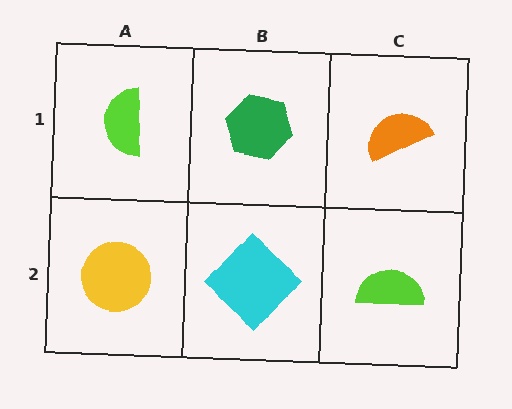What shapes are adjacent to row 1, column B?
A cyan diamond (row 2, column B), a lime semicircle (row 1, column A), an orange semicircle (row 1, column C).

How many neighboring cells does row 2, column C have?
2.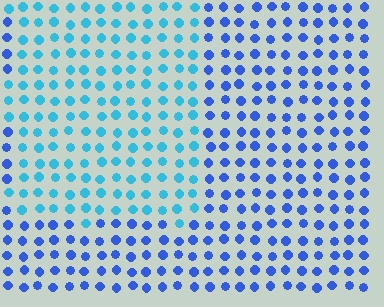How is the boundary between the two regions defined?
The boundary is defined purely by a slight shift in hue (about 34 degrees). Spacing, size, and orientation are identical on both sides.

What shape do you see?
I see a rectangle.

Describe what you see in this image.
The image is filled with small blue elements in a uniform arrangement. A rectangle-shaped region is visible where the elements are tinted to a slightly different hue, forming a subtle color boundary.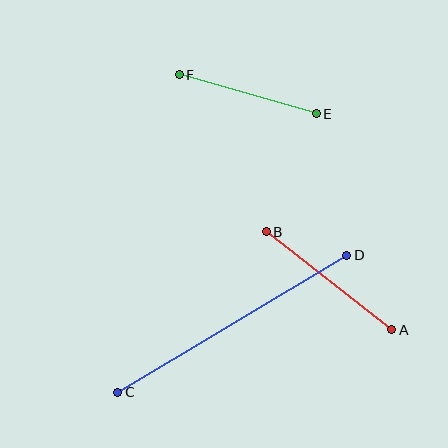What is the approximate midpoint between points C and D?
The midpoint is at approximately (232, 324) pixels.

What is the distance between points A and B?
The distance is approximately 159 pixels.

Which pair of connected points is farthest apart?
Points C and D are farthest apart.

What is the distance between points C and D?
The distance is approximately 267 pixels.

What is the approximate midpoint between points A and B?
The midpoint is at approximately (329, 281) pixels.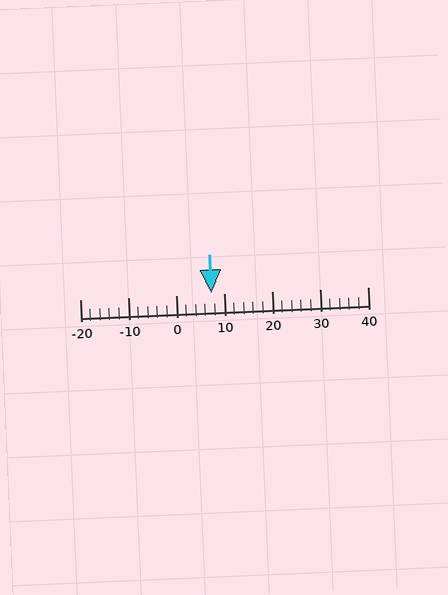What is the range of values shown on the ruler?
The ruler shows values from -20 to 40.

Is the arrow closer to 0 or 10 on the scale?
The arrow is closer to 10.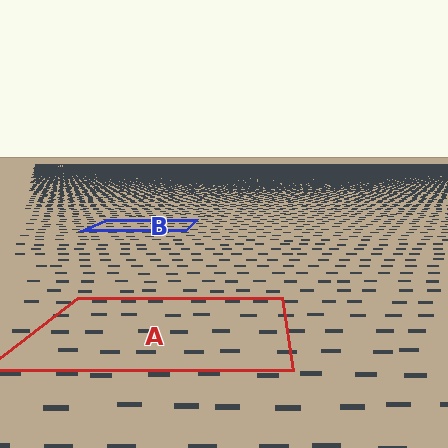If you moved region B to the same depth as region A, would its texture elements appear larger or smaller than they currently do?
They would appear larger. At a closer depth, the same texture elements are projected at a bigger on-screen size.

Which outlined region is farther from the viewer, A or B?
Region B is farther from the viewer — the texture elements inside it appear smaller and more densely packed.